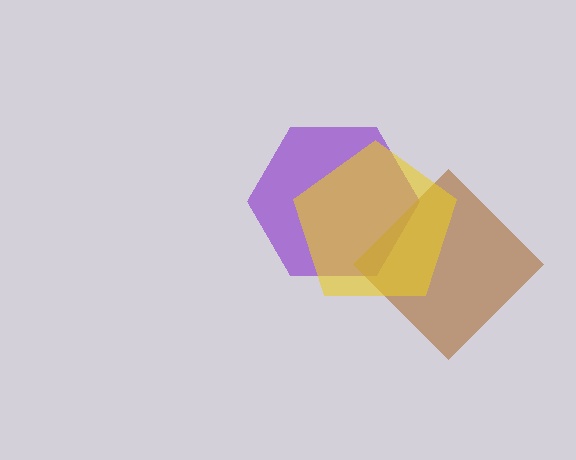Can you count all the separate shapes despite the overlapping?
Yes, there are 3 separate shapes.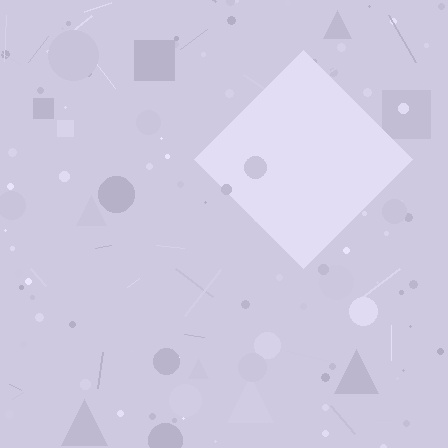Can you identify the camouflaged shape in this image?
The camouflaged shape is a diamond.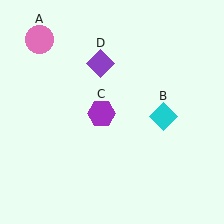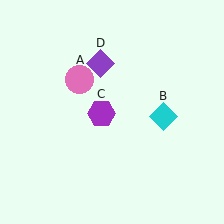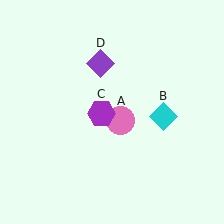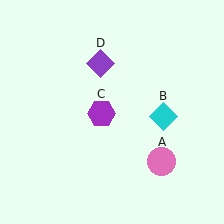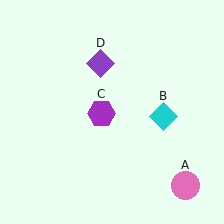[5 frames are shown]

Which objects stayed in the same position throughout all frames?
Cyan diamond (object B) and purple hexagon (object C) and purple diamond (object D) remained stationary.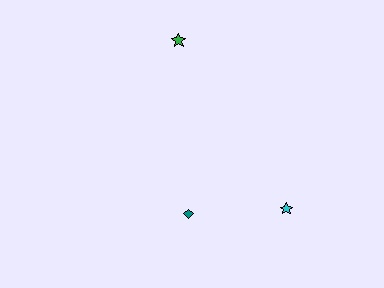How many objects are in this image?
There are 3 objects.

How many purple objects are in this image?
There are no purple objects.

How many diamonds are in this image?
There is 1 diamond.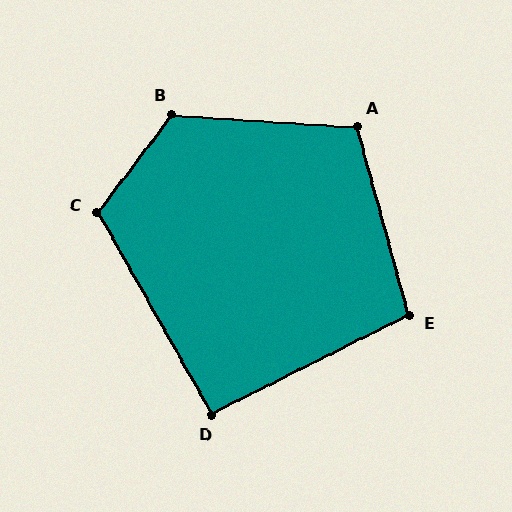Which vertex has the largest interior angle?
B, at approximately 124 degrees.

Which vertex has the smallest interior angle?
D, at approximately 93 degrees.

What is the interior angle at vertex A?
Approximately 109 degrees (obtuse).